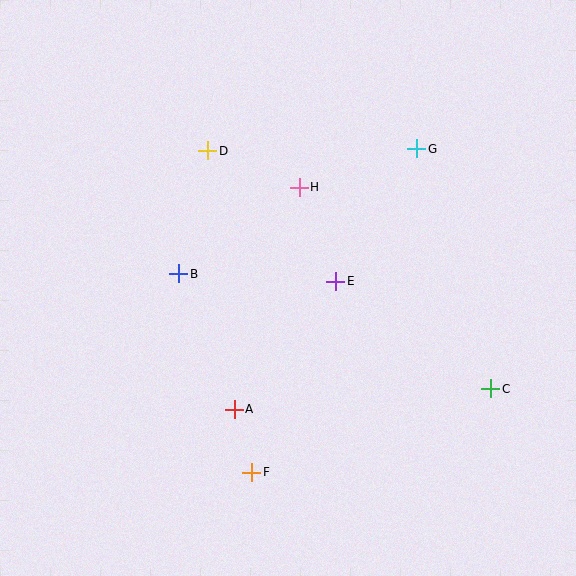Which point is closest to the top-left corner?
Point D is closest to the top-left corner.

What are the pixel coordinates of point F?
Point F is at (252, 472).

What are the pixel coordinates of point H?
Point H is at (299, 187).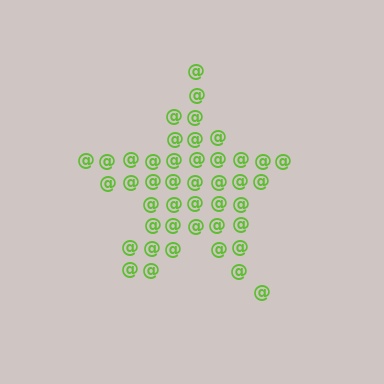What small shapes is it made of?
It is made of small at signs.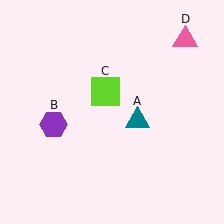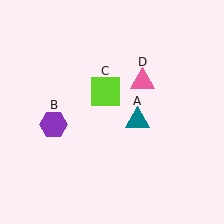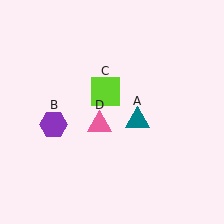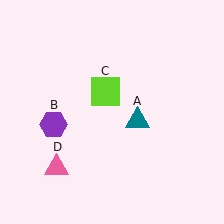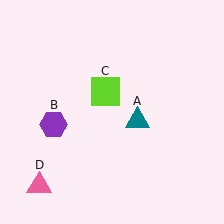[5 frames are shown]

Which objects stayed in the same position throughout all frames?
Teal triangle (object A) and purple hexagon (object B) and lime square (object C) remained stationary.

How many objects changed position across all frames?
1 object changed position: pink triangle (object D).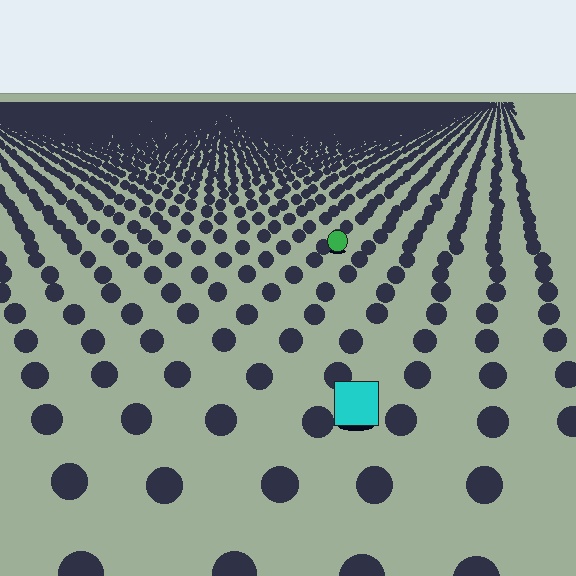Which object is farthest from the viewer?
The green circle is farthest from the viewer. It appears smaller and the ground texture around it is denser.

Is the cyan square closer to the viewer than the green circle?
Yes. The cyan square is closer — you can tell from the texture gradient: the ground texture is coarser near it.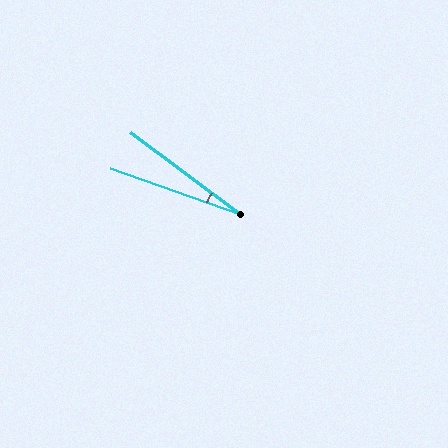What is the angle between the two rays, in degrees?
Approximately 17 degrees.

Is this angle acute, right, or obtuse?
It is acute.